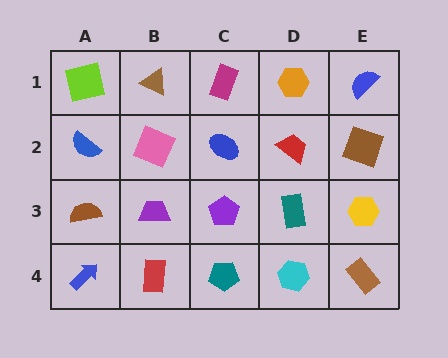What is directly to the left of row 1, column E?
An orange hexagon.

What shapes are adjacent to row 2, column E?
A blue semicircle (row 1, column E), a yellow hexagon (row 3, column E), a red trapezoid (row 2, column D).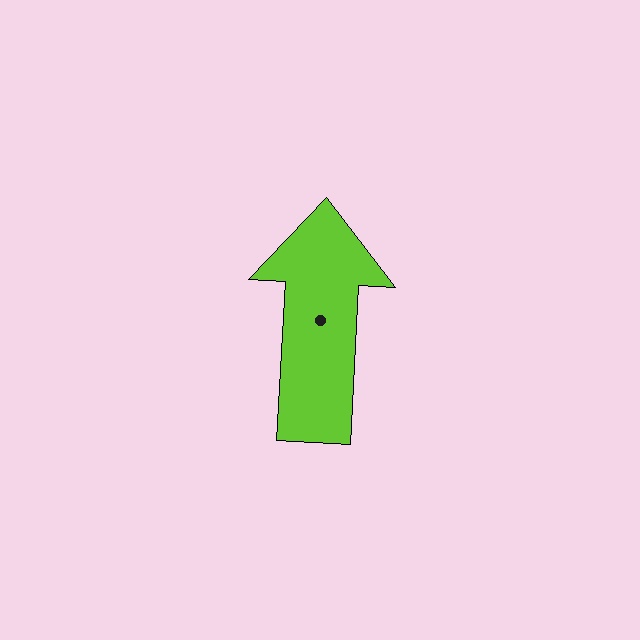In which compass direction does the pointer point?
North.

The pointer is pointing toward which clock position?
Roughly 12 o'clock.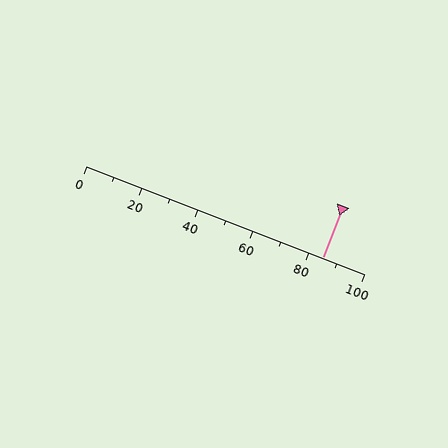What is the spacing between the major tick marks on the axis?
The major ticks are spaced 20 apart.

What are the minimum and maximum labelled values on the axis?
The axis runs from 0 to 100.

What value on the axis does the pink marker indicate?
The marker indicates approximately 85.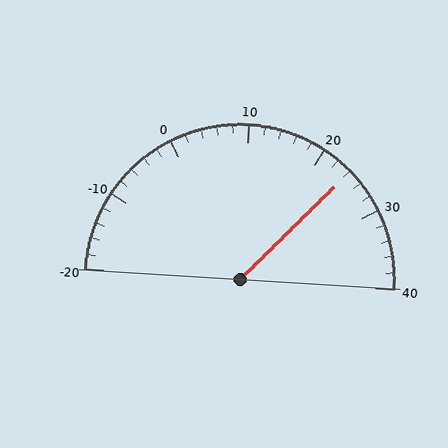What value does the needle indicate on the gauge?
The needle indicates approximately 24.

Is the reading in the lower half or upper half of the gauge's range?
The reading is in the upper half of the range (-20 to 40).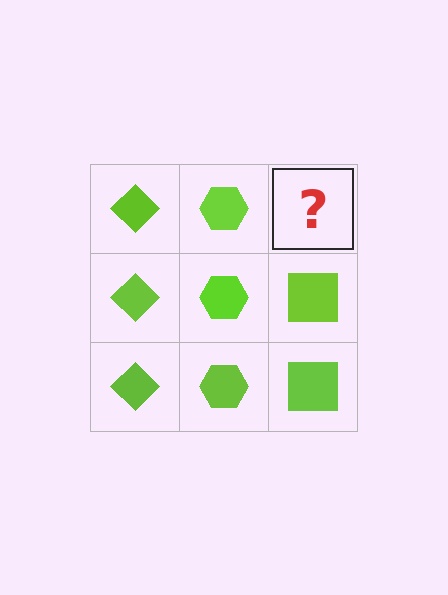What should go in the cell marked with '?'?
The missing cell should contain a lime square.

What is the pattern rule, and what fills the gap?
The rule is that each column has a consistent shape. The gap should be filled with a lime square.